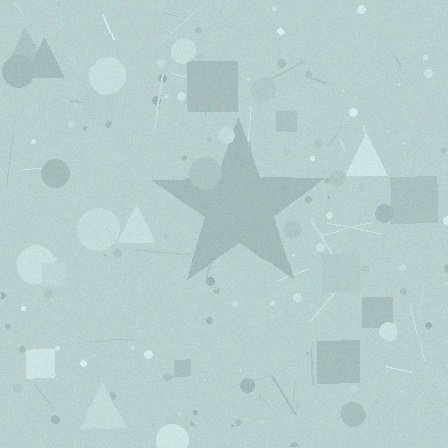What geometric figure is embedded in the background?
A star is embedded in the background.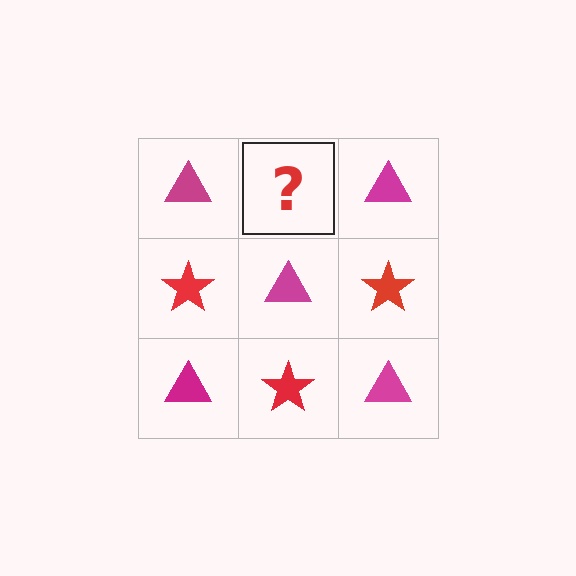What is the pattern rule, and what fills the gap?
The rule is that it alternates magenta triangle and red star in a checkerboard pattern. The gap should be filled with a red star.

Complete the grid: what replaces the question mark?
The question mark should be replaced with a red star.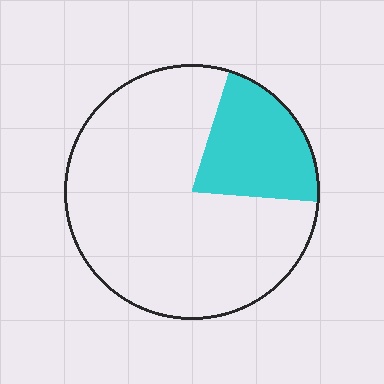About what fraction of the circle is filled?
About one fifth (1/5).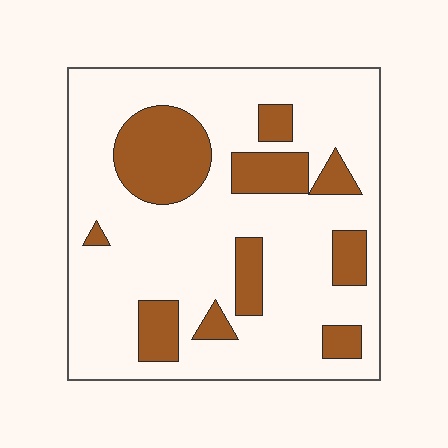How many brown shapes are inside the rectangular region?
10.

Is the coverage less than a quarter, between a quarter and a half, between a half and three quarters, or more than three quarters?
Less than a quarter.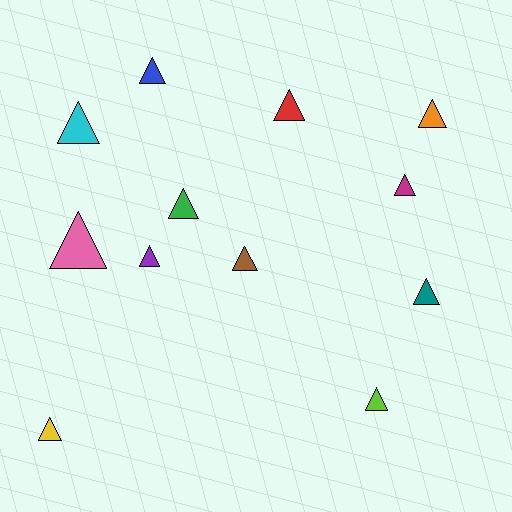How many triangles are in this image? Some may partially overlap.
There are 12 triangles.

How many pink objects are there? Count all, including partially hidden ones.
There is 1 pink object.